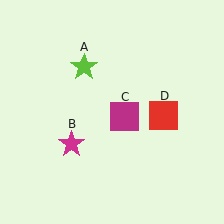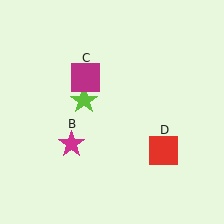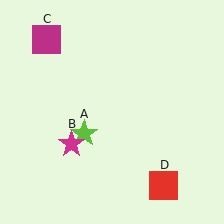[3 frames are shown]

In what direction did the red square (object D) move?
The red square (object D) moved down.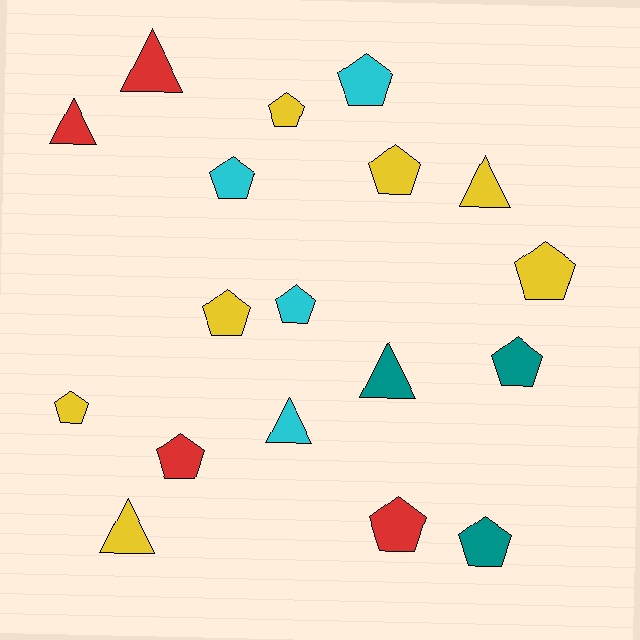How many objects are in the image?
There are 18 objects.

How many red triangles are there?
There are 2 red triangles.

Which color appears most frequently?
Yellow, with 7 objects.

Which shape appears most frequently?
Pentagon, with 12 objects.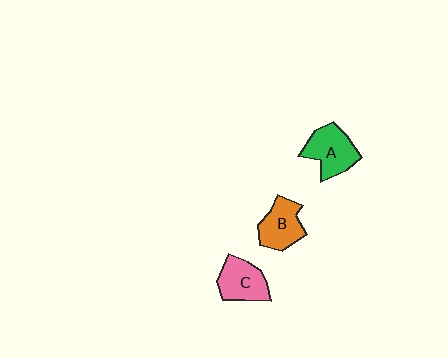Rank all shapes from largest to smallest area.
From largest to smallest: A (green), C (pink), B (orange).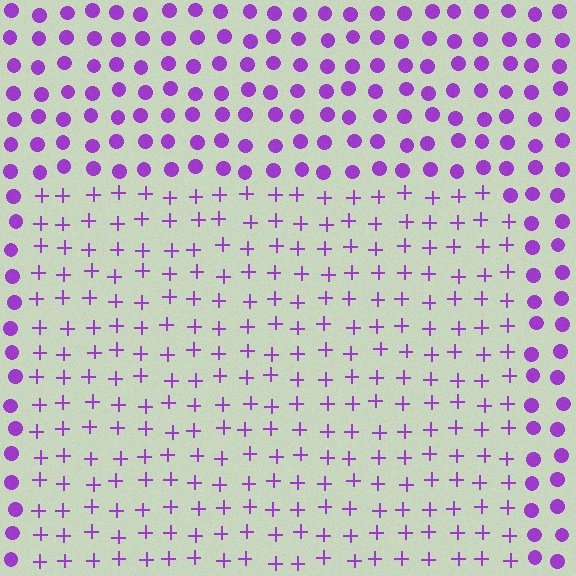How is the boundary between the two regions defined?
The boundary is defined by a change in element shape: plus signs inside vs. circles outside. All elements share the same color and spacing.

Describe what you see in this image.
The image is filled with small purple elements arranged in a uniform grid. A rectangle-shaped region contains plus signs, while the surrounding area contains circles. The boundary is defined purely by the change in element shape.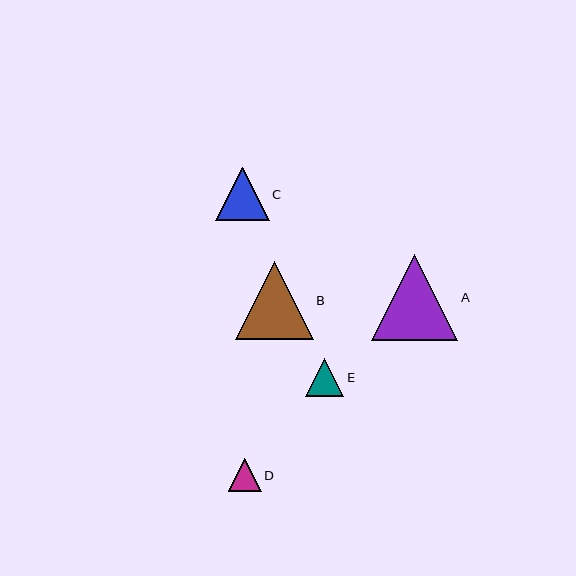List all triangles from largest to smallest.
From largest to smallest: A, B, C, E, D.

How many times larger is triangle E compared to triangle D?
Triangle E is approximately 1.1 times the size of triangle D.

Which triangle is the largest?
Triangle A is the largest with a size of approximately 86 pixels.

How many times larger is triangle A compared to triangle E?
Triangle A is approximately 2.2 times the size of triangle E.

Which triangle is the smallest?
Triangle D is the smallest with a size of approximately 33 pixels.